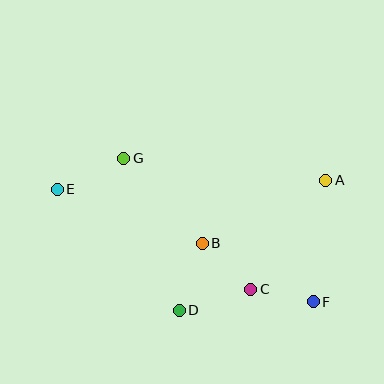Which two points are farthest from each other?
Points E and F are farthest from each other.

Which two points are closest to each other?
Points C and F are closest to each other.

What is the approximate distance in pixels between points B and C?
The distance between B and C is approximately 66 pixels.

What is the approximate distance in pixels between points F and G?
The distance between F and G is approximately 237 pixels.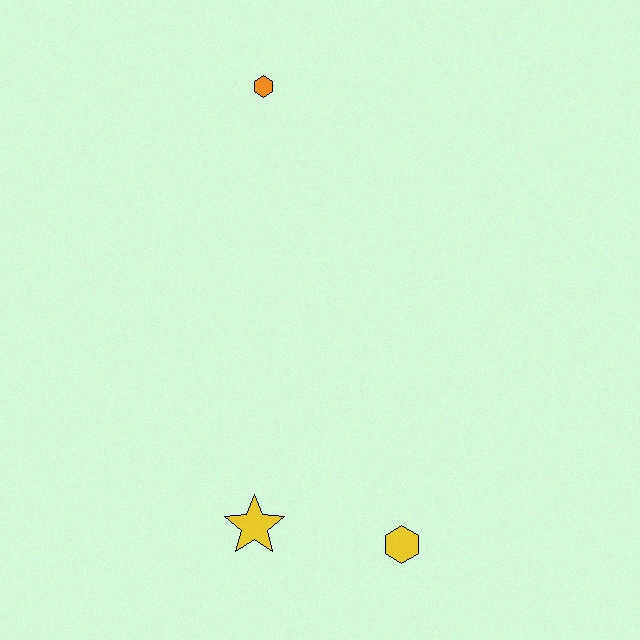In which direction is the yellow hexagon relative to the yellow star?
The yellow hexagon is to the right of the yellow star.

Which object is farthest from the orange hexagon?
The yellow hexagon is farthest from the orange hexagon.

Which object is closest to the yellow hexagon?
The yellow star is closest to the yellow hexagon.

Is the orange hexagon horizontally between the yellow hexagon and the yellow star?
Yes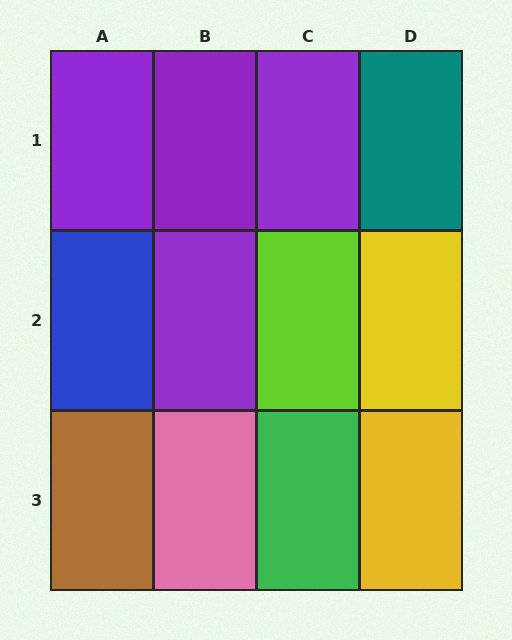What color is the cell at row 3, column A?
Brown.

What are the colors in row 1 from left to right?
Purple, purple, purple, teal.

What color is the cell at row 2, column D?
Yellow.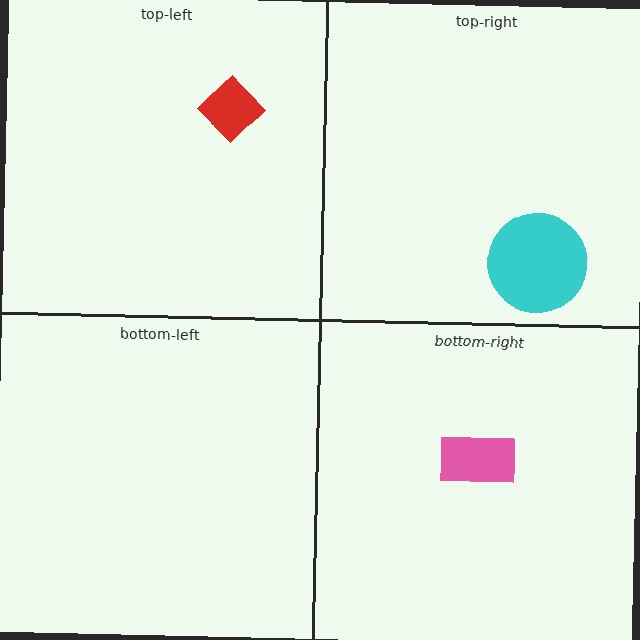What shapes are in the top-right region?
The cyan circle.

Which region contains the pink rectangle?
The bottom-right region.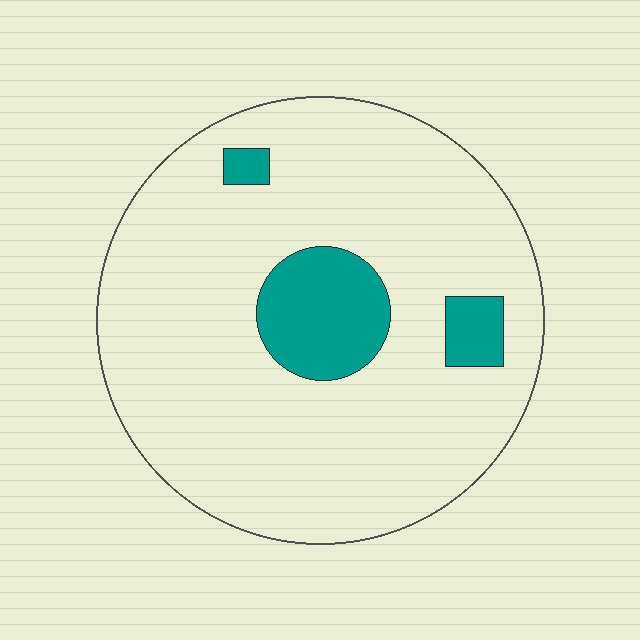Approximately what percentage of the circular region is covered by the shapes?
Approximately 15%.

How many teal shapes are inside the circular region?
3.